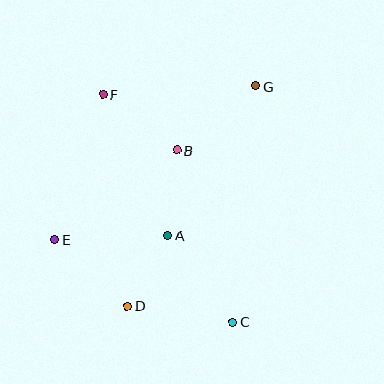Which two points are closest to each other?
Points A and D are closest to each other.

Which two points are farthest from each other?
Points C and F are farthest from each other.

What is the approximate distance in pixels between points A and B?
The distance between A and B is approximately 86 pixels.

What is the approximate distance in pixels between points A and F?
The distance between A and F is approximately 155 pixels.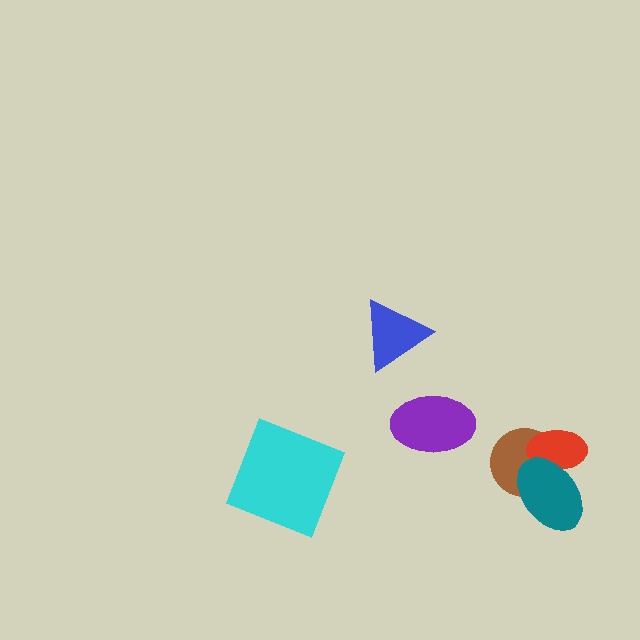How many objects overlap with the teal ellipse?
2 objects overlap with the teal ellipse.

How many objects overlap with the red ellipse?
2 objects overlap with the red ellipse.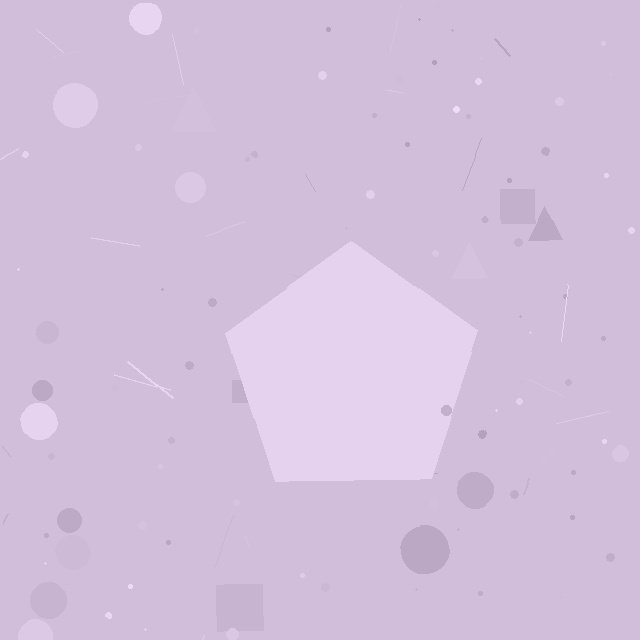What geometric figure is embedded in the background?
A pentagon is embedded in the background.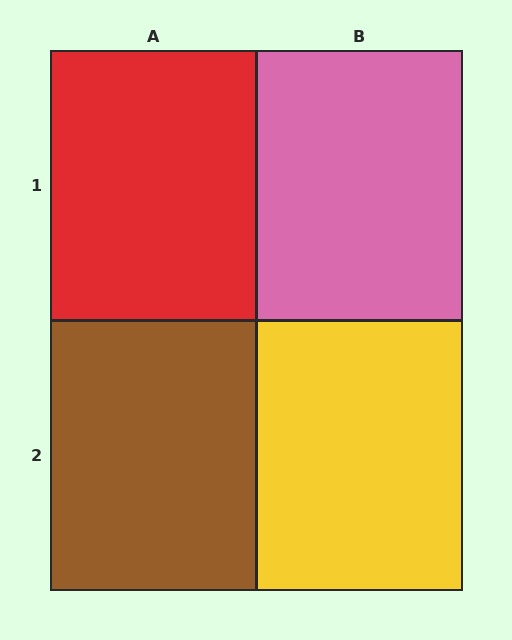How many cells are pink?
1 cell is pink.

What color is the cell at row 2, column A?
Brown.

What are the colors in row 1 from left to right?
Red, pink.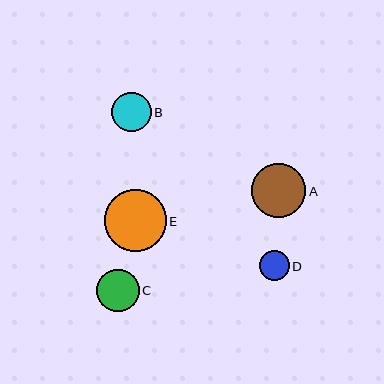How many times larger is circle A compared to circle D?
Circle A is approximately 1.8 times the size of circle D.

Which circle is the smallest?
Circle D is the smallest with a size of approximately 30 pixels.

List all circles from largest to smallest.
From largest to smallest: E, A, C, B, D.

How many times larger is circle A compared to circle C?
Circle A is approximately 1.3 times the size of circle C.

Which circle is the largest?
Circle E is the largest with a size of approximately 62 pixels.